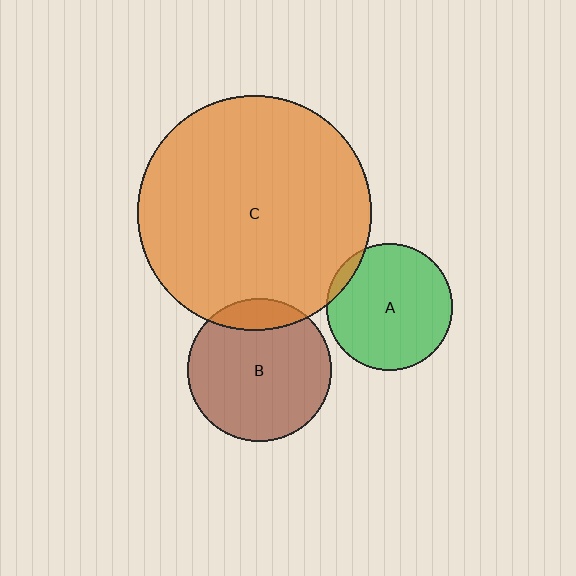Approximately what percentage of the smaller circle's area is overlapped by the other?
Approximately 5%.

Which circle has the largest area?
Circle C (orange).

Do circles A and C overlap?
Yes.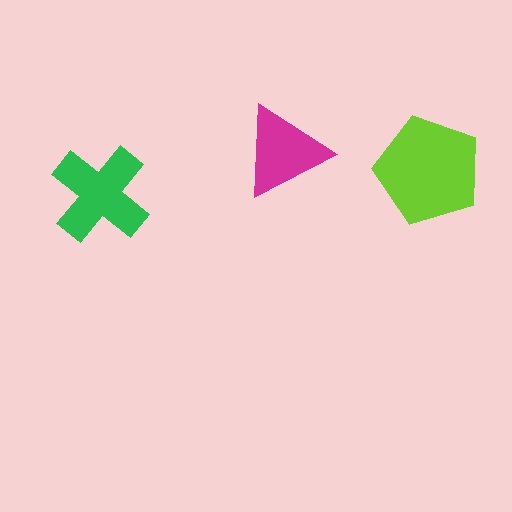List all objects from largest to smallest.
The lime pentagon, the green cross, the magenta triangle.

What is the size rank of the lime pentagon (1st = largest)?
1st.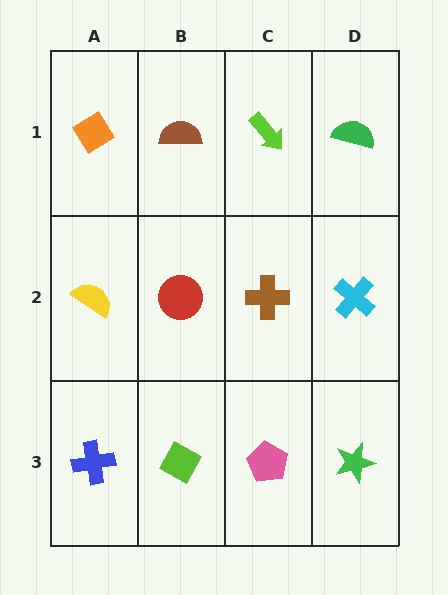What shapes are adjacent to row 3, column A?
A yellow semicircle (row 2, column A), a lime diamond (row 3, column B).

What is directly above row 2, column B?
A brown semicircle.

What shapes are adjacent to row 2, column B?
A brown semicircle (row 1, column B), a lime diamond (row 3, column B), a yellow semicircle (row 2, column A), a brown cross (row 2, column C).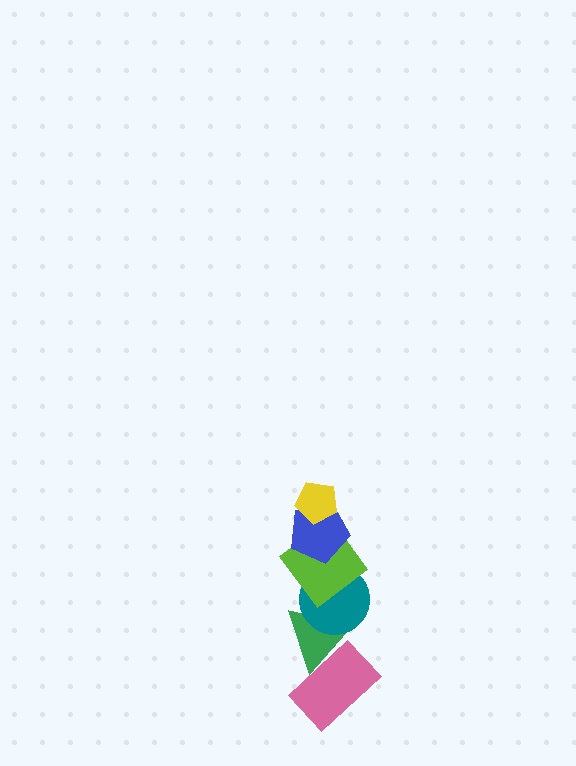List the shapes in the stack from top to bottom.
From top to bottom: the yellow pentagon, the blue pentagon, the lime diamond, the teal circle, the green triangle, the pink rectangle.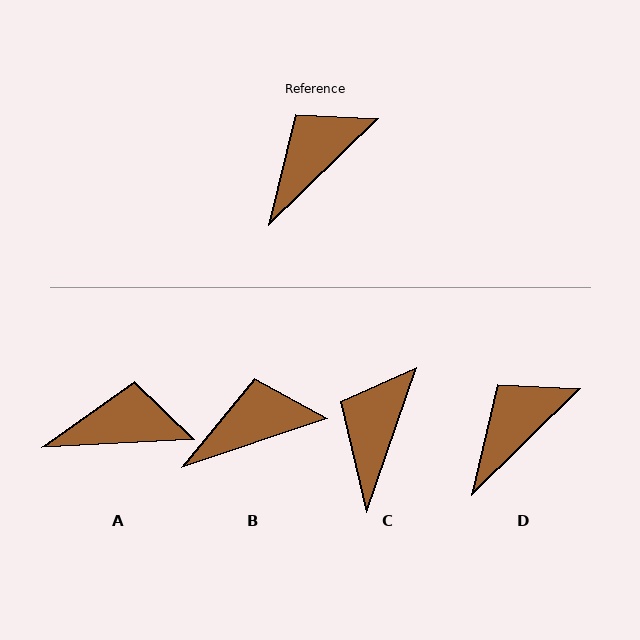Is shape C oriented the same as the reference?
No, it is off by about 27 degrees.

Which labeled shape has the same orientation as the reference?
D.